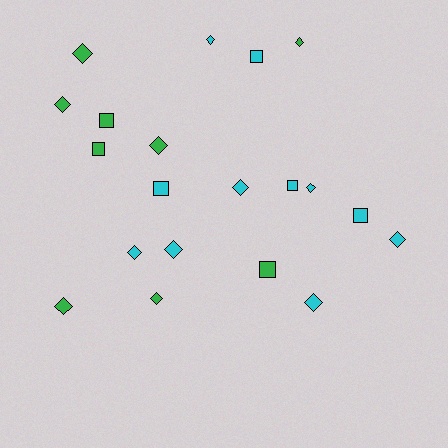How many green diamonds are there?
There are 6 green diamonds.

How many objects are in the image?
There are 20 objects.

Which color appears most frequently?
Cyan, with 11 objects.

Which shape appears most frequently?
Diamond, with 13 objects.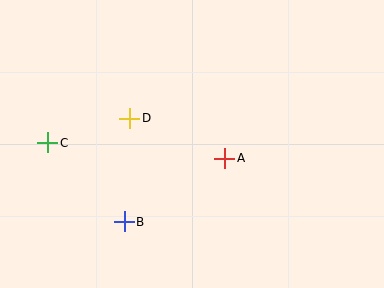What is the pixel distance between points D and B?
The distance between D and B is 104 pixels.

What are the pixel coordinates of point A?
Point A is at (225, 158).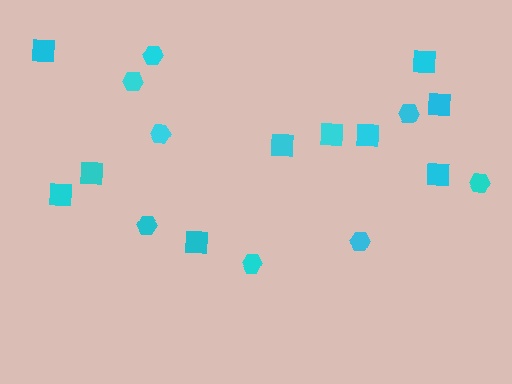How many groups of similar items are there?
There are 2 groups: one group of squares (10) and one group of hexagons (8).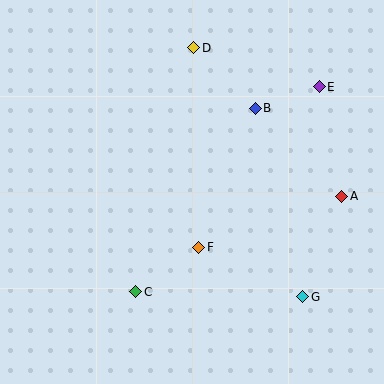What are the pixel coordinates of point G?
Point G is at (303, 297).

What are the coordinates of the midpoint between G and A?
The midpoint between G and A is at (322, 247).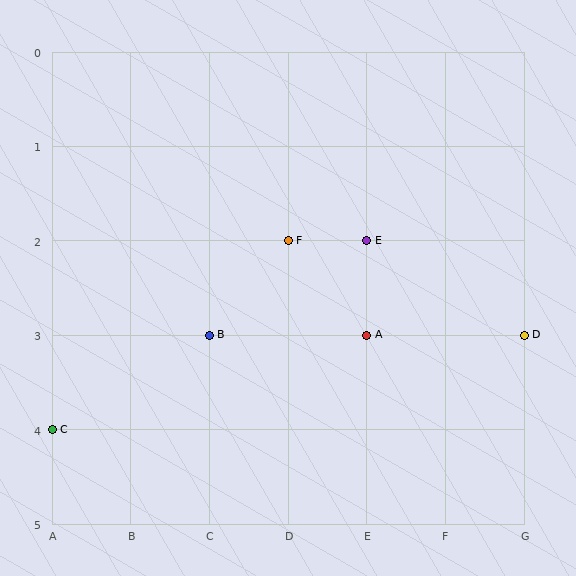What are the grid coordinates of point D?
Point D is at grid coordinates (G, 3).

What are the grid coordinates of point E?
Point E is at grid coordinates (E, 2).